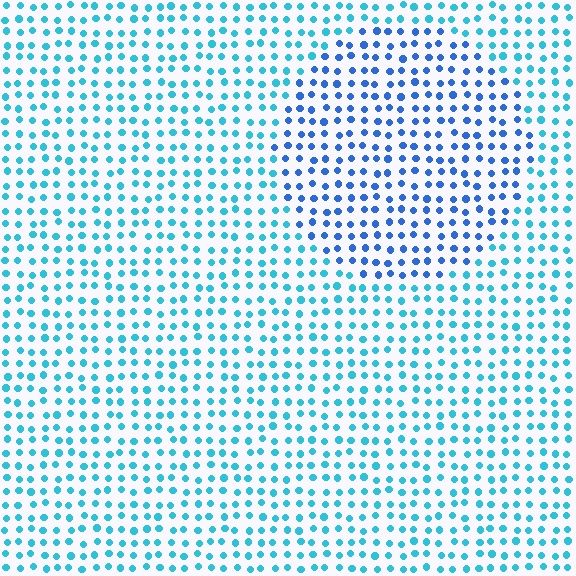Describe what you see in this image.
The image is filled with small cyan elements in a uniform arrangement. A circle-shaped region is visible where the elements are tinted to a slightly different hue, forming a subtle color boundary.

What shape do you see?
I see a circle.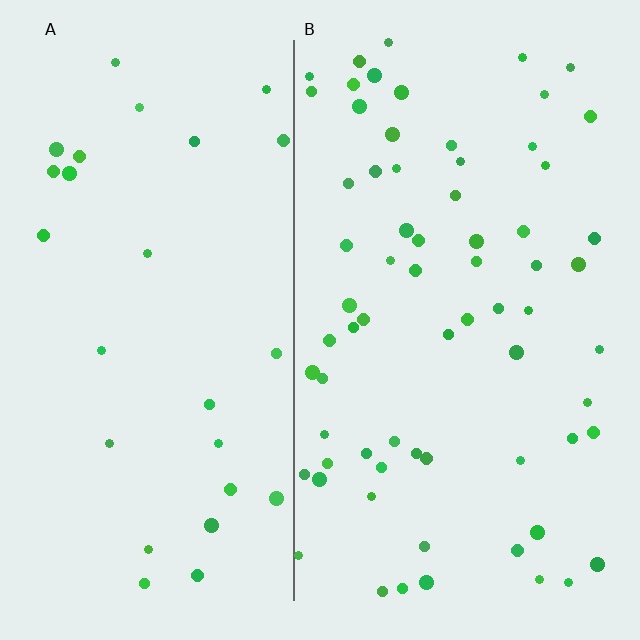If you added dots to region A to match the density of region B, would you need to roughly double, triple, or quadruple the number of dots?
Approximately triple.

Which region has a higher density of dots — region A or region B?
B (the right).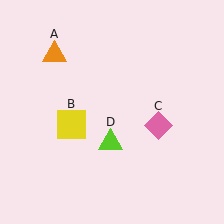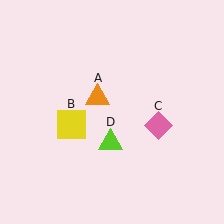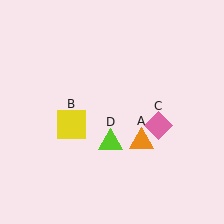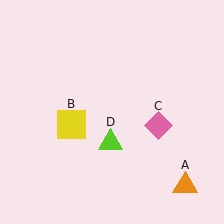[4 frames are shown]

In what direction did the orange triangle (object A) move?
The orange triangle (object A) moved down and to the right.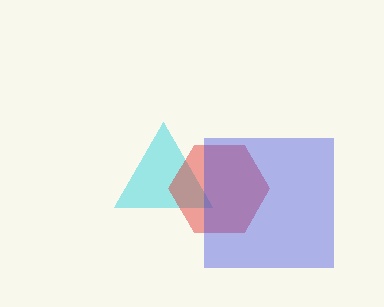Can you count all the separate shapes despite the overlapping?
Yes, there are 3 separate shapes.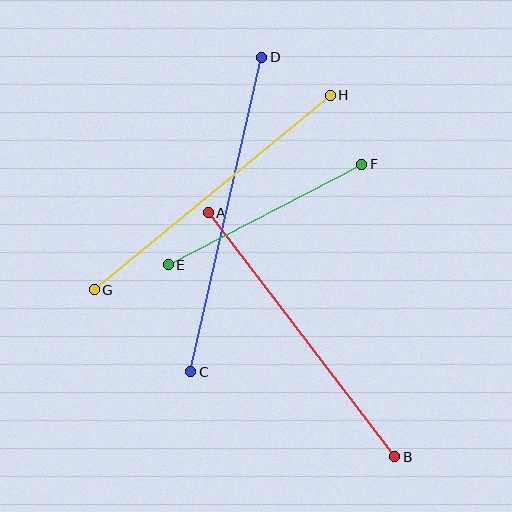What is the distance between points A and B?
The distance is approximately 307 pixels.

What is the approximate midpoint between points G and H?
The midpoint is at approximately (212, 192) pixels.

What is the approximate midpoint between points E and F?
The midpoint is at approximately (265, 215) pixels.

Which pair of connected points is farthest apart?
Points C and D are farthest apart.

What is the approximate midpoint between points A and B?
The midpoint is at approximately (302, 335) pixels.